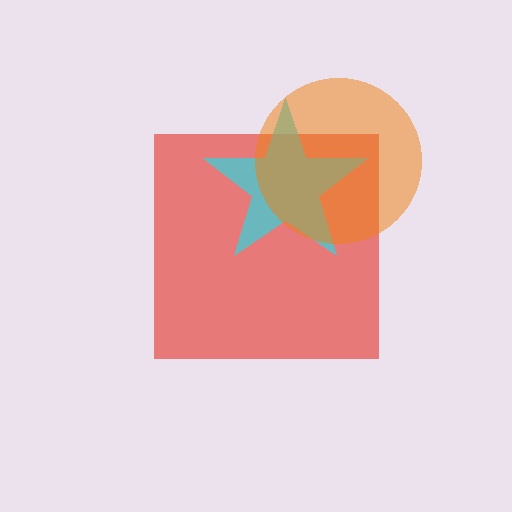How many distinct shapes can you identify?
There are 3 distinct shapes: a red square, a cyan star, an orange circle.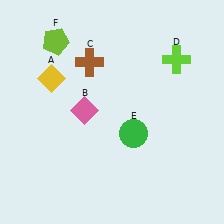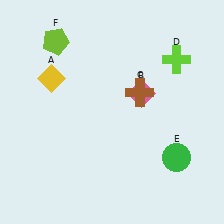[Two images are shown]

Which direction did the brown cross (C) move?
The brown cross (C) moved right.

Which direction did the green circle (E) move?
The green circle (E) moved right.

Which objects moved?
The objects that moved are: the pink diamond (B), the brown cross (C), the green circle (E).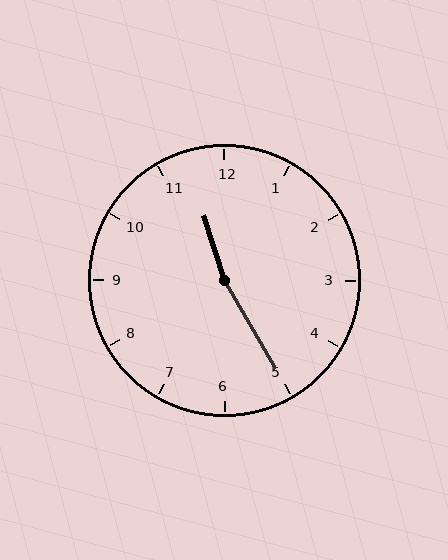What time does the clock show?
11:25.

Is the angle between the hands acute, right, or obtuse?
It is obtuse.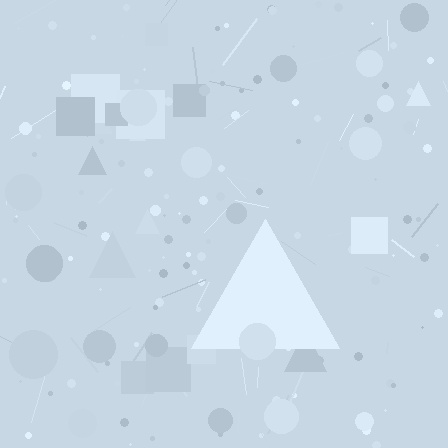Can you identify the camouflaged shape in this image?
The camouflaged shape is a triangle.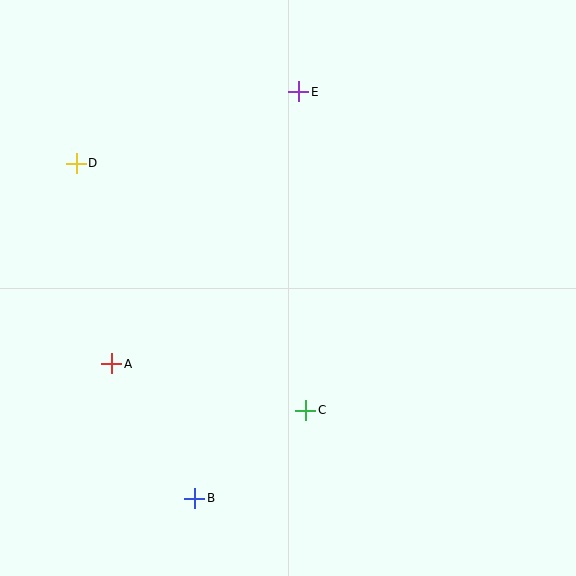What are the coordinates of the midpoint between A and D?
The midpoint between A and D is at (94, 264).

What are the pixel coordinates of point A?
Point A is at (112, 364).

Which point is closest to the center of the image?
Point C at (306, 410) is closest to the center.